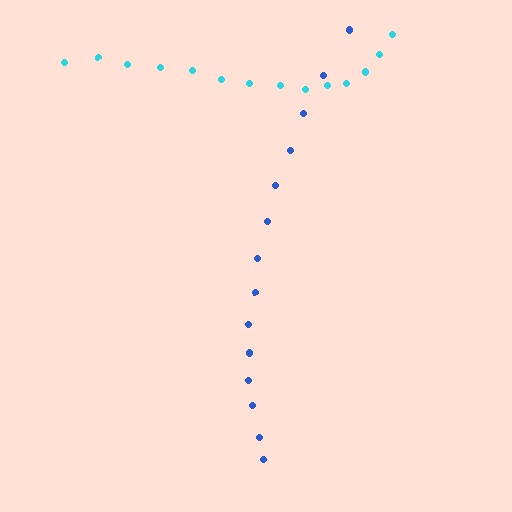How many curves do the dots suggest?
There are 2 distinct paths.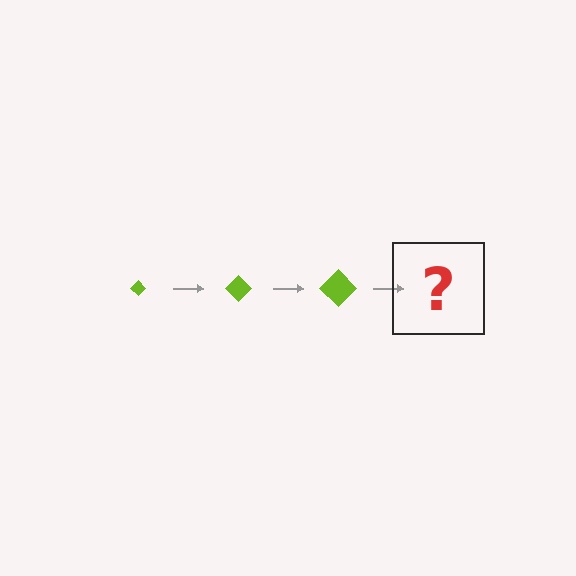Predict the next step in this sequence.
The next step is a lime diamond, larger than the previous one.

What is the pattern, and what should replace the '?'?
The pattern is that the diamond gets progressively larger each step. The '?' should be a lime diamond, larger than the previous one.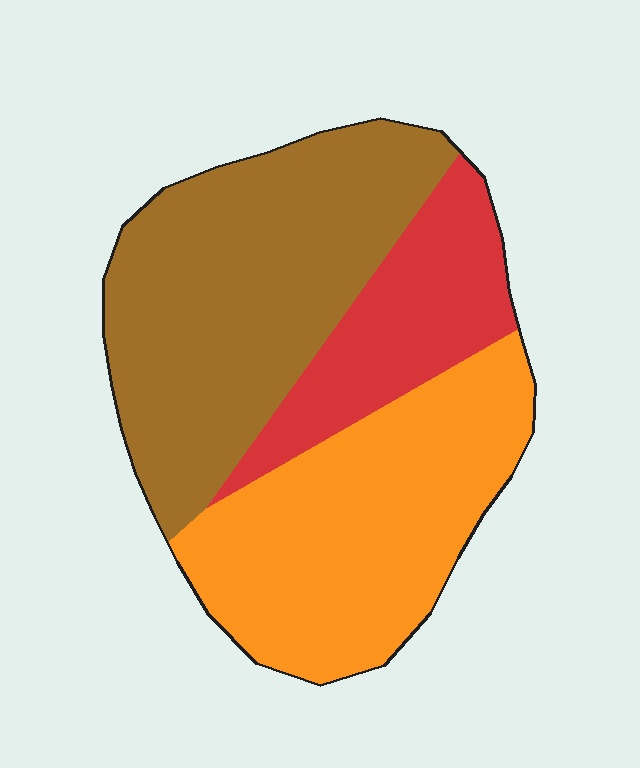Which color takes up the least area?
Red, at roughly 20%.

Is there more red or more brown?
Brown.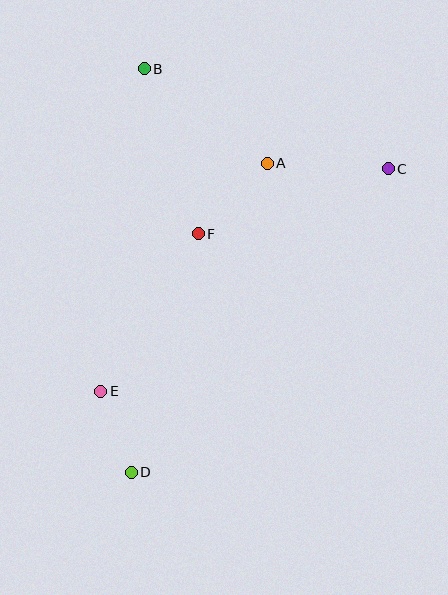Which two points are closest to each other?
Points D and E are closest to each other.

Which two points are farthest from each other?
Points B and D are farthest from each other.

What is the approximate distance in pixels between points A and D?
The distance between A and D is approximately 338 pixels.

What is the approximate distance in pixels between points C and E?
The distance between C and E is approximately 364 pixels.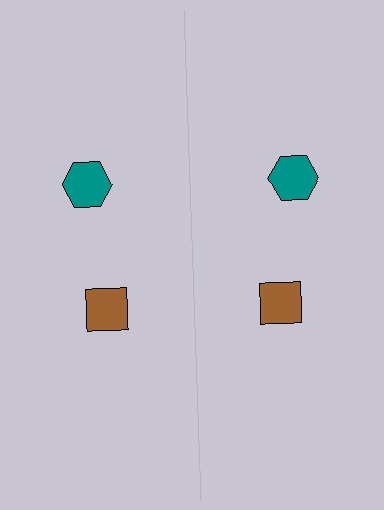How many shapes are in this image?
There are 4 shapes in this image.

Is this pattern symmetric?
Yes, this pattern has bilateral (reflection) symmetry.